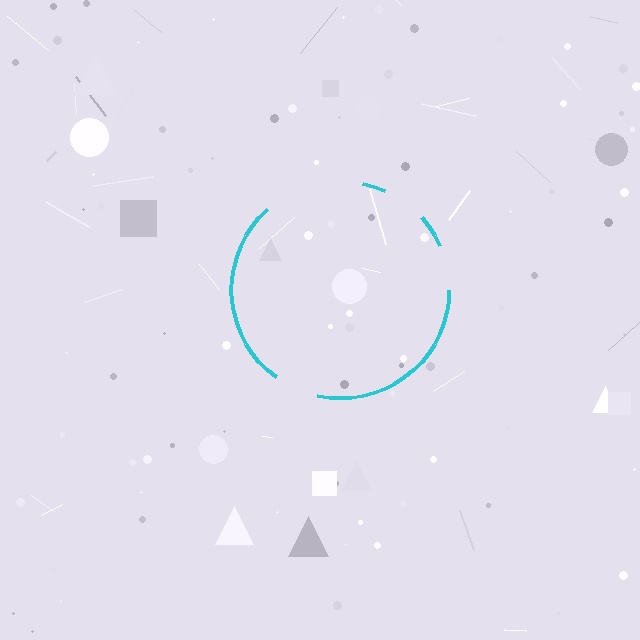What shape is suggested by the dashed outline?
The dashed outline suggests a circle.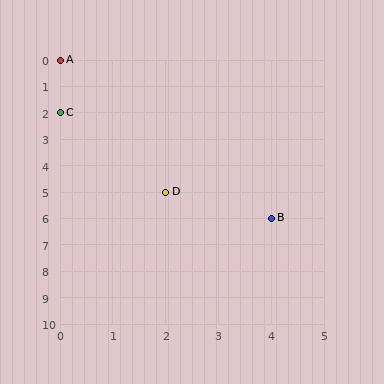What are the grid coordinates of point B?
Point B is at grid coordinates (4, 6).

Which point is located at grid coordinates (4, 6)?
Point B is at (4, 6).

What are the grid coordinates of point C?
Point C is at grid coordinates (0, 2).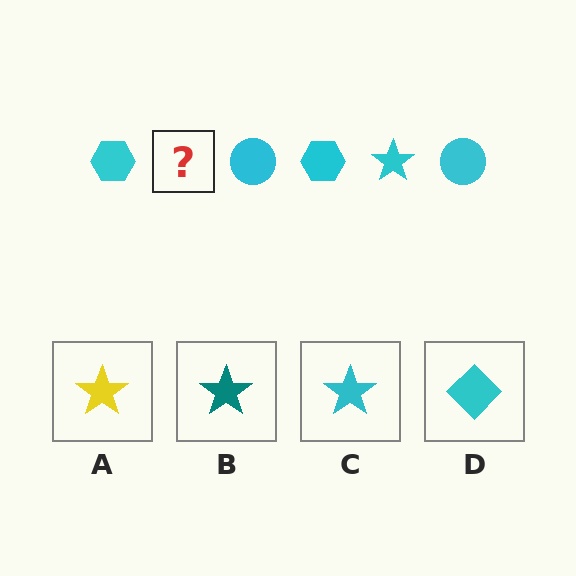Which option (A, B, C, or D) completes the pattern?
C.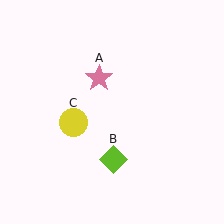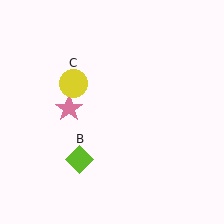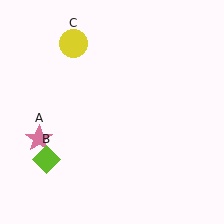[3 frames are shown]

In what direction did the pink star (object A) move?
The pink star (object A) moved down and to the left.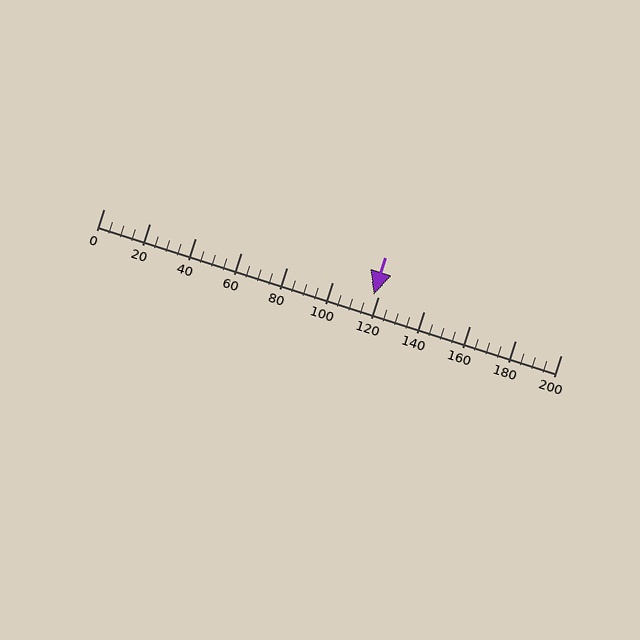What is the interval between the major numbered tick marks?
The major tick marks are spaced 20 units apart.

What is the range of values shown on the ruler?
The ruler shows values from 0 to 200.